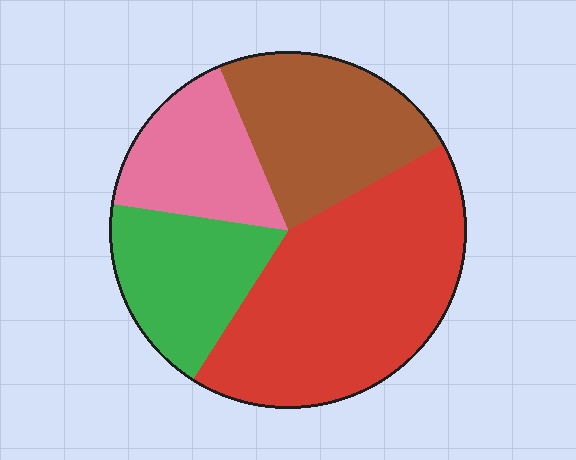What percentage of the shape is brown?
Brown covers 23% of the shape.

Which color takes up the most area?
Red, at roughly 40%.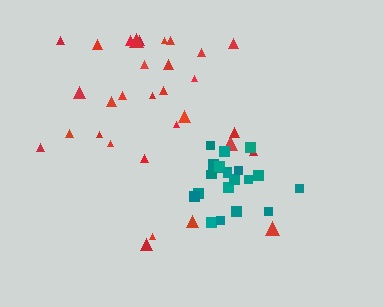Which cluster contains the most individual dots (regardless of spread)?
Red (31).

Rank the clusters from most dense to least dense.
teal, red.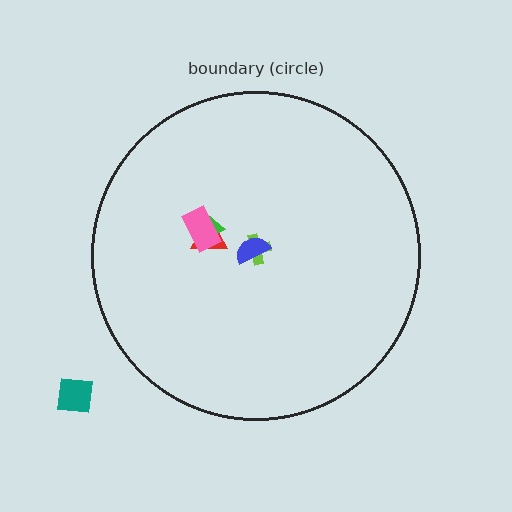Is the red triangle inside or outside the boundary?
Inside.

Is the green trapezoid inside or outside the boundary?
Inside.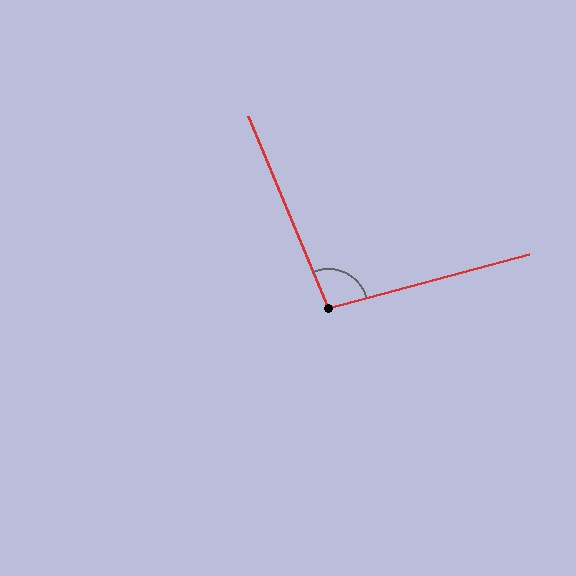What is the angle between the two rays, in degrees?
Approximately 97 degrees.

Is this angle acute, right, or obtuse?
It is obtuse.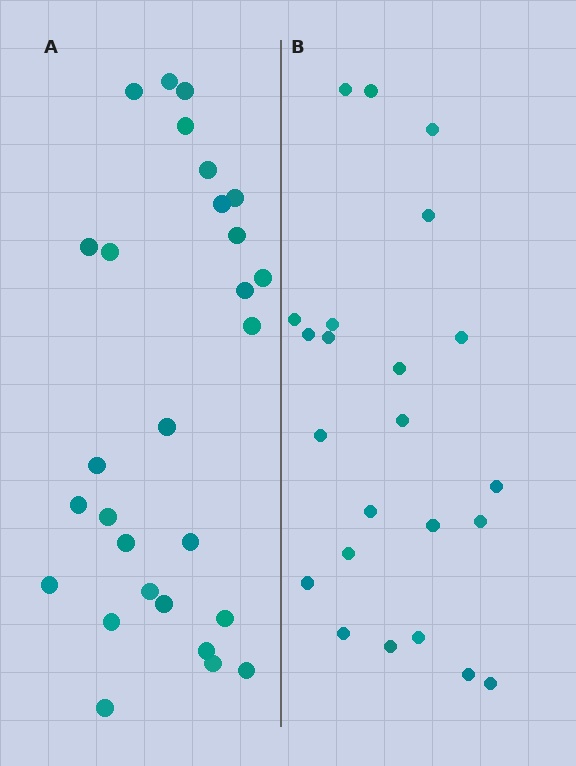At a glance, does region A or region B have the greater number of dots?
Region A (the left region) has more dots.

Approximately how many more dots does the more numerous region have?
Region A has about 5 more dots than region B.